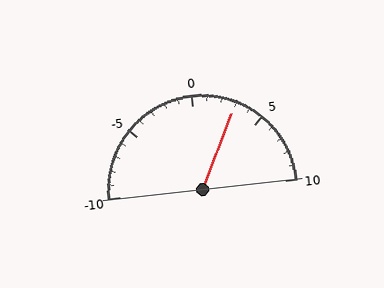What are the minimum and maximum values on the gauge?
The gauge ranges from -10 to 10.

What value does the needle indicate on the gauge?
The needle indicates approximately 3.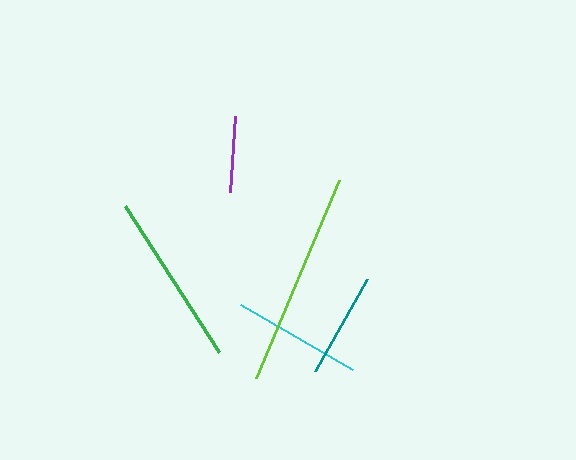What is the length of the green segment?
The green segment is approximately 174 pixels long.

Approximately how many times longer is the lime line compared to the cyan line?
The lime line is approximately 1.7 times the length of the cyan line.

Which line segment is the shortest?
The purple line is the shortest at approximately 76 pixels.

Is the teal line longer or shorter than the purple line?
The teal line is longer than the purple line.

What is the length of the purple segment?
The purple segment is approximately 76 pixels long.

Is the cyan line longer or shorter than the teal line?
The cyan line is longer than the teal line.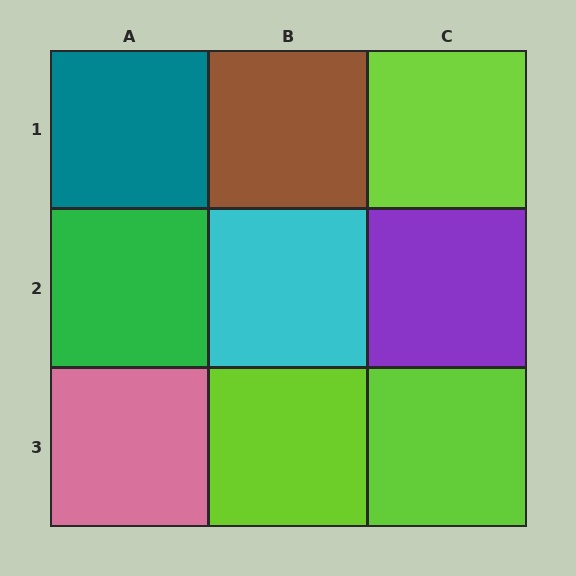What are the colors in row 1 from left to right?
Teal, brown, lime.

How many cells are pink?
1 cell is pink.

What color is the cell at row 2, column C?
Purple.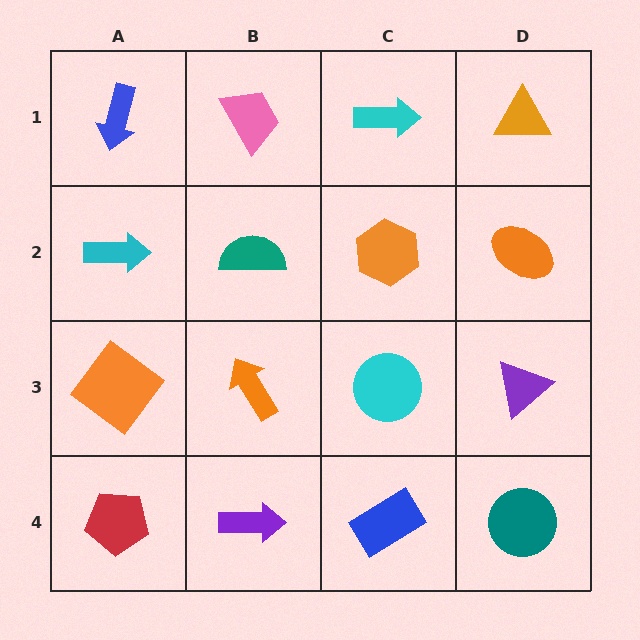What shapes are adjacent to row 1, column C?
An orange hexagon (row 2, column C), a pink trapezoid (row 1, column B), an orange triangle (row 1, column D).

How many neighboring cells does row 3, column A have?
3.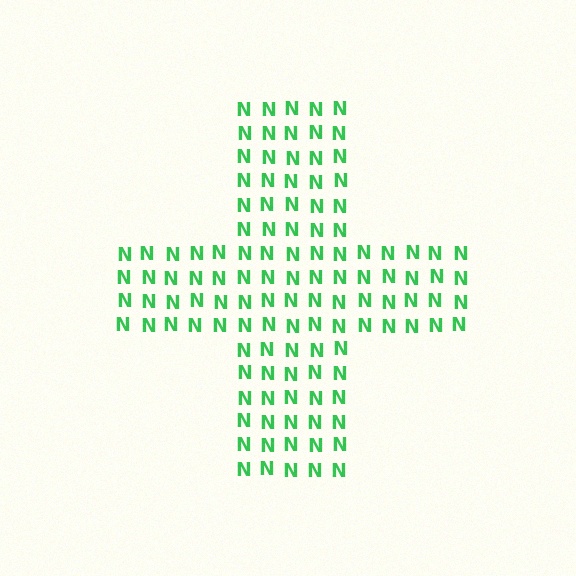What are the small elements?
The small elements are letter N's.